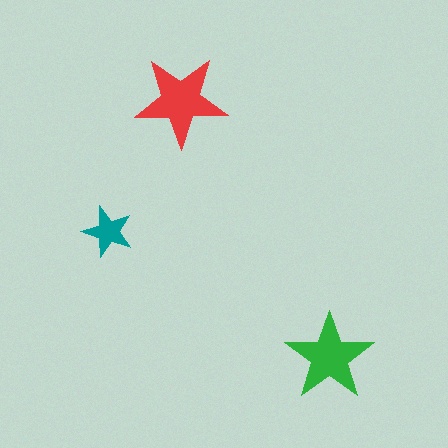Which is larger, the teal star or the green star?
The green one.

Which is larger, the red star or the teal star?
The red one.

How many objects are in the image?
There are 3 objects in the image.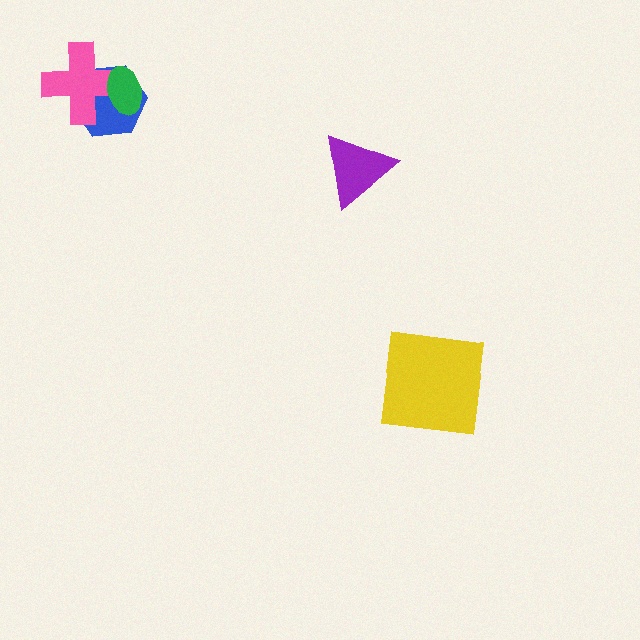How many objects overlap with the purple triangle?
0 objects overlap with the purple triangle.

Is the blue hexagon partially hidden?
Yes, it is partially covered by another shape.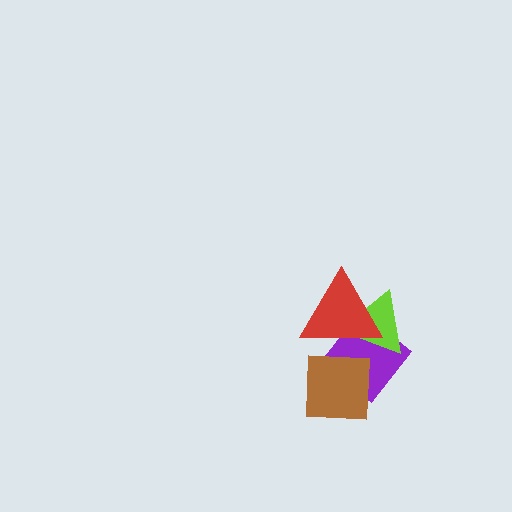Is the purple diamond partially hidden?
Yes, it is partially covered by another shape.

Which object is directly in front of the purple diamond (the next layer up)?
The lime triangle is directly in front of the purple diamond.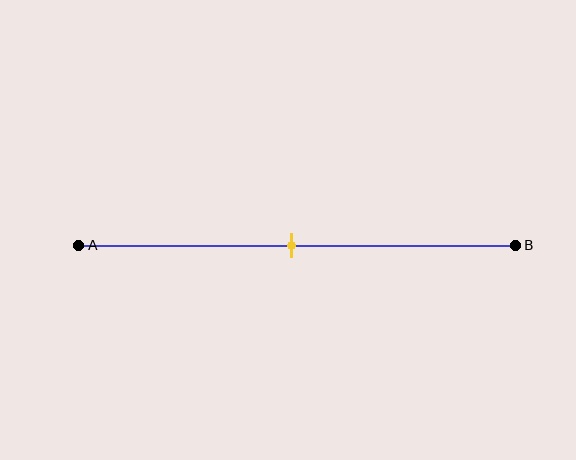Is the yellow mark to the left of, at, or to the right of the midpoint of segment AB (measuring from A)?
The yellow mark is approximately at the midpoint of segment AB.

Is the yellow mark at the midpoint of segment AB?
Yes, the mark is approximately at the midpoint.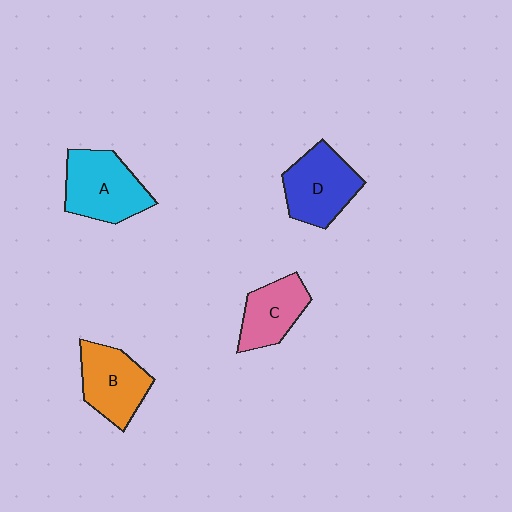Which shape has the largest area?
Shape A (cyan).